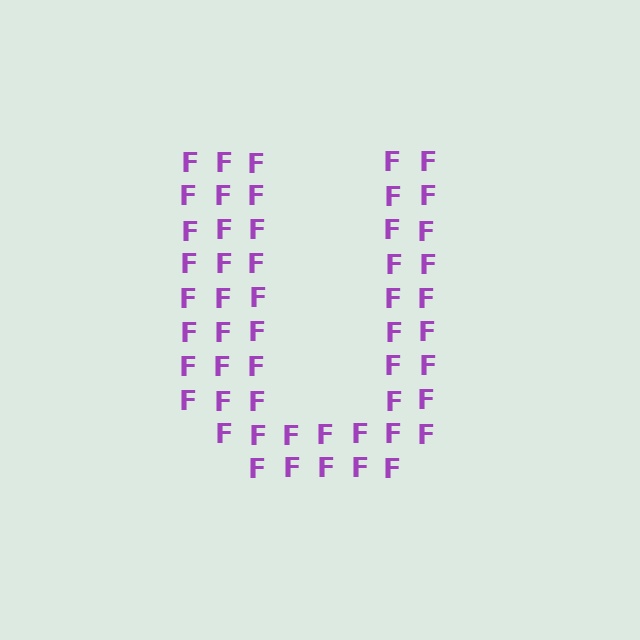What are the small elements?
The small elements are letter F's.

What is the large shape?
The large shape is the letter U.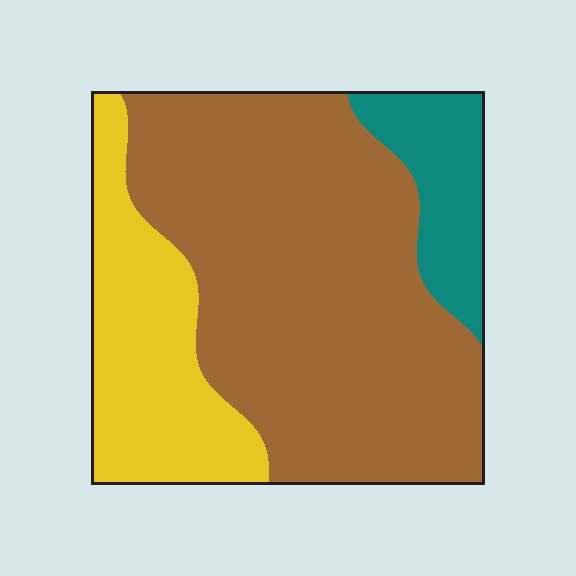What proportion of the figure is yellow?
Yellow covers roughly 25% of the figure.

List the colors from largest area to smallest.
From largest to smallest: brown, yellow, teal.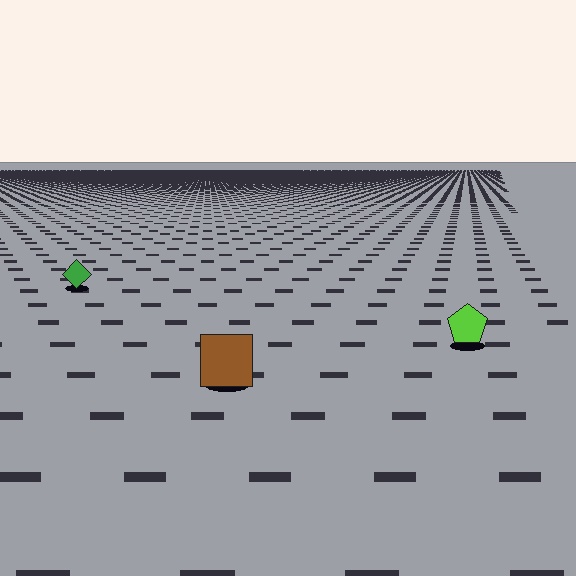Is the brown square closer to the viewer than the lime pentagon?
Yes. The brown square is closer — you can tell from the texture gradient: the ground texture is coarser near it.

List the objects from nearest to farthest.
From nearest to farthest: the brown square, the lime pentagon, the green diamond.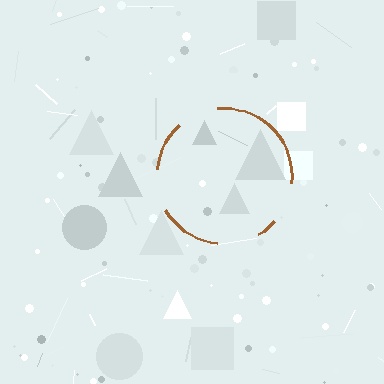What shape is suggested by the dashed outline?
The dashed outline suggests a circle.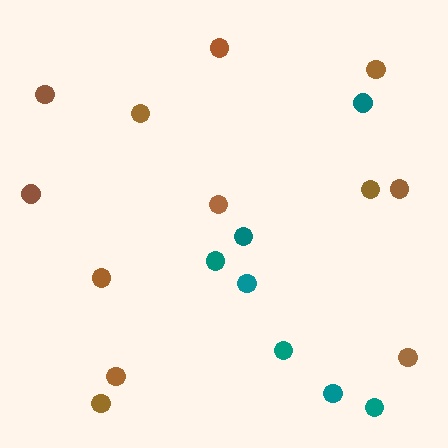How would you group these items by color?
There are 2 groups: one group of teal circles (7) and one group of brown circles (12).